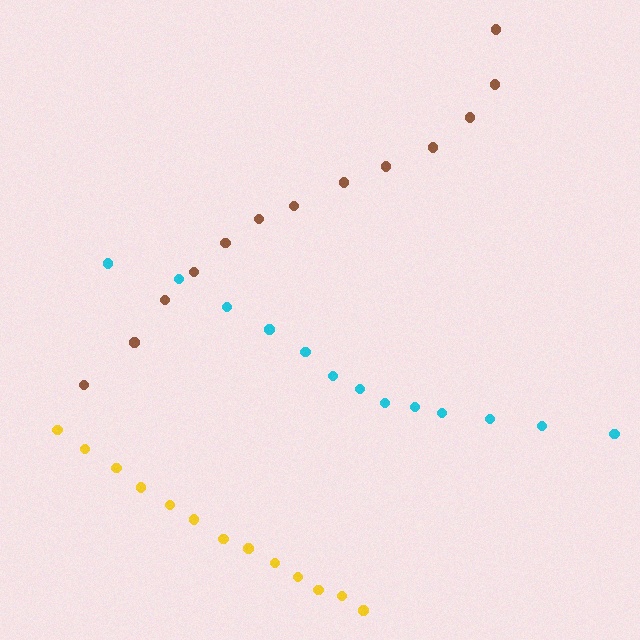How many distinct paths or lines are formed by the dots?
There are 3 distinct paths.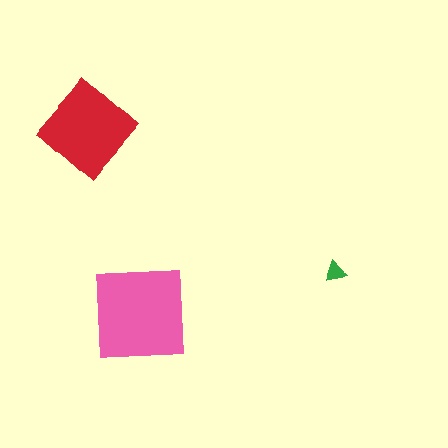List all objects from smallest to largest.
The green triangle, the red diamond, the pink square.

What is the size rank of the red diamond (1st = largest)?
2nd.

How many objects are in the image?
There are 3 objects in the image.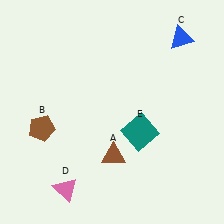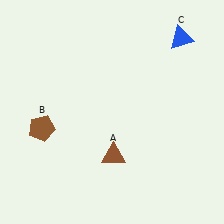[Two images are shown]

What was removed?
The teal square (E), the pink triangle (D) were removed in Image 2.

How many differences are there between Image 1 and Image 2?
There are 2 differences between the two images.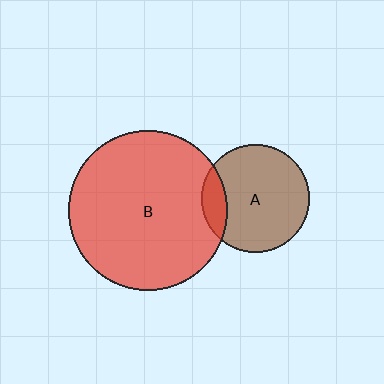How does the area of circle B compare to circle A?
Approximately 2.2 times.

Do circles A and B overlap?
Yes.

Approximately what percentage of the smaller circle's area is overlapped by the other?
Approximately 15%.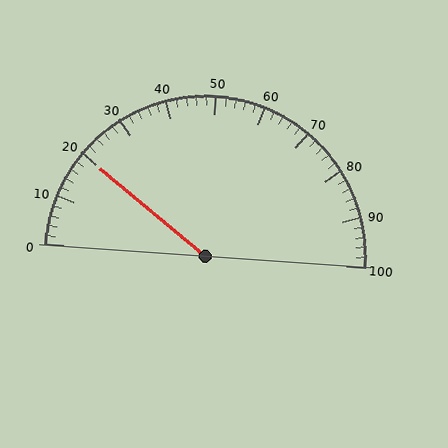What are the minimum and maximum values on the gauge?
The gauge ranges from 0 to 100.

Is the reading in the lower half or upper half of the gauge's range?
The reading is in the lower half of the range (0 to 100).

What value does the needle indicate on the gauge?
The needle indicates approximately 20.